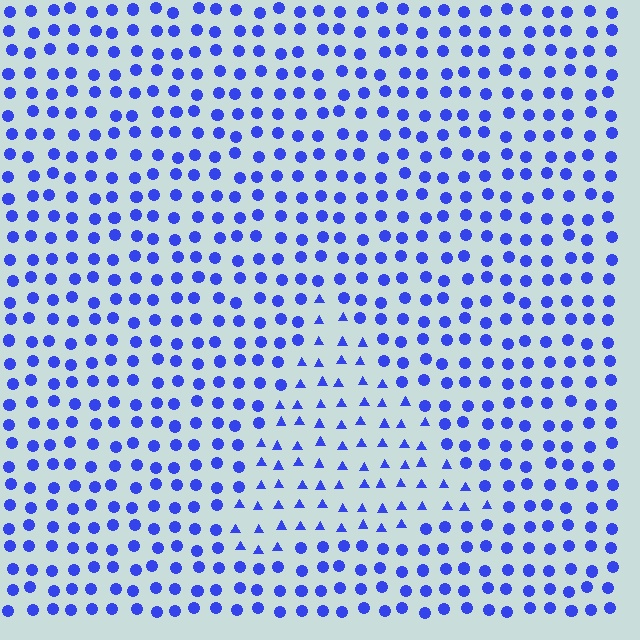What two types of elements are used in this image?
The image uses triangles inside the triangle region and circles outside it.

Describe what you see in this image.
The image is filled with small blue elements arranged in a uniform grid. A triangle-shaped region contains triangles, while the surrounding area contains circles. The boundary is defined purely by the change in element shape.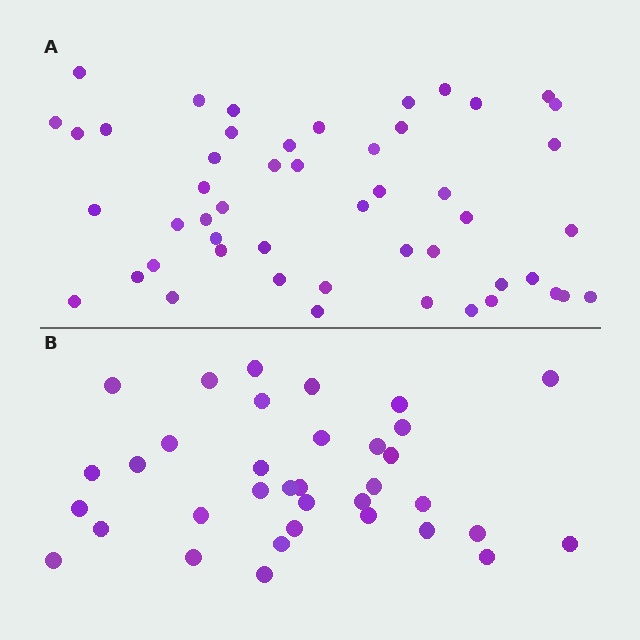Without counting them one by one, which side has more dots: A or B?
Region A (the top region) has more dots.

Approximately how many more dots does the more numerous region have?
Region A has approximately 15 more dots than region B.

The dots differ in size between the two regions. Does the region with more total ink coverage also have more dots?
No. Region B has more total ink coverage because its dots are larger, but region A actually contains more individual dots. Total area can be misleading — the number of items is what matters here.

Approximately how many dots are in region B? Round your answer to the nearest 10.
About 40 dots. (The exact count is 35, which rounds to 40.)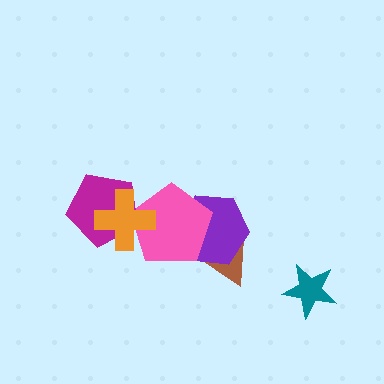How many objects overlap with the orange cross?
2 objects overlap with the orange cross.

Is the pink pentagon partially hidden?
Yes, it is partially covered by another shape.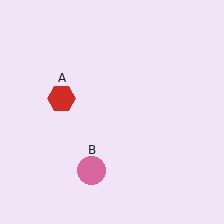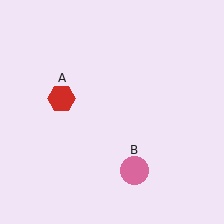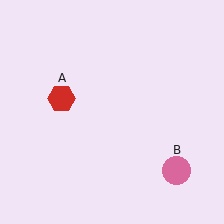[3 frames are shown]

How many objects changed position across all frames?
1 object changed position: pink circle (object B).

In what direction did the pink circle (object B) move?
The pink circle (object B) moved right.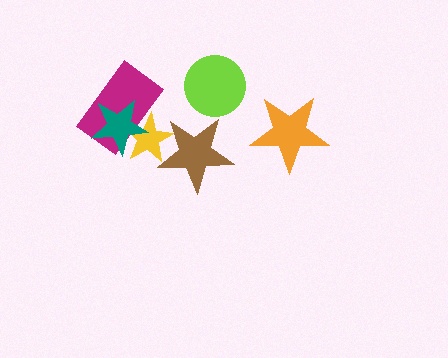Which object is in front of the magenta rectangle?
The teal star is in front of the magenta rectangle.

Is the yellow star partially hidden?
Yes, it is partially covered by another shape.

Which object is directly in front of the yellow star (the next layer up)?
The brown star is directly in front of the yellow star.